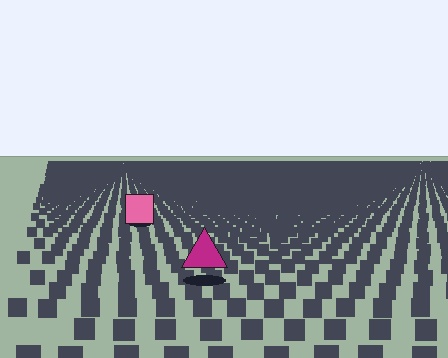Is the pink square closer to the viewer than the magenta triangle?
No. The magenta triangle is closer — you can tell from the texture gradient: the ground texture is coarser near it.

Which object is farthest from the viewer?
The pink square is farthest from the viewer. It appears smaller and the ground texture around it is denser.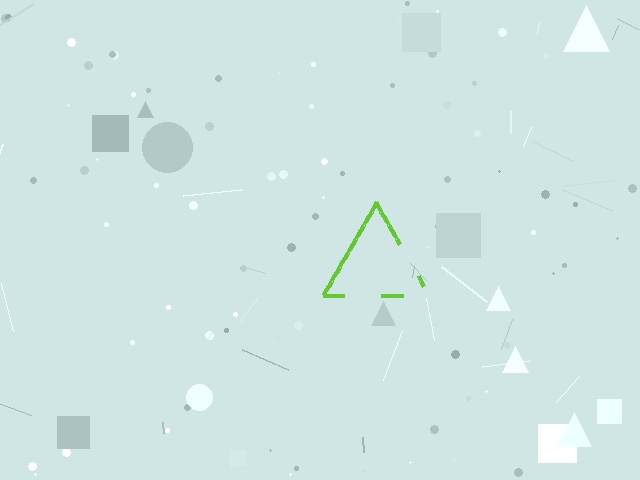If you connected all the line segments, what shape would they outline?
They would outline a triangle.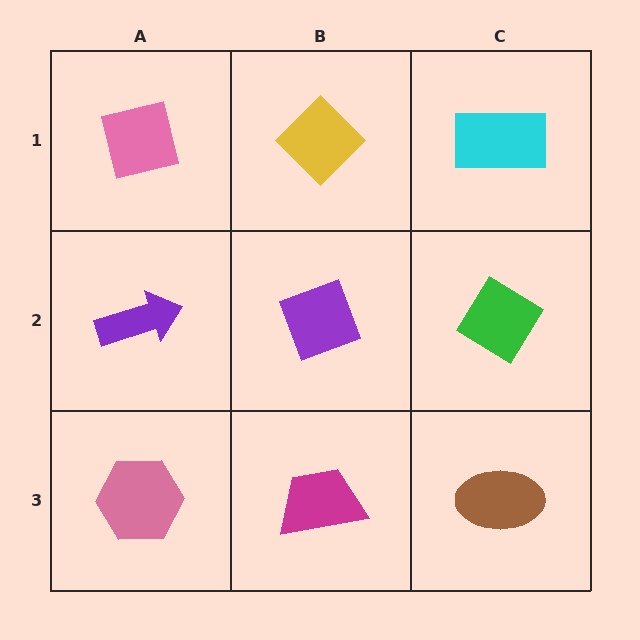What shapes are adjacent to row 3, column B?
A purple diamond (row 2, column B), a pink hexagon (row 3, column A), a brown ellipse (row 3, column C).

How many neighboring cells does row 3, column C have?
2.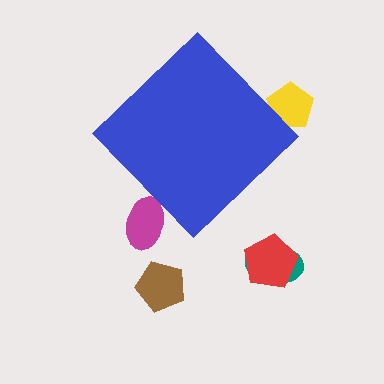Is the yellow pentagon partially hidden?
Yes, the yellow pentagon is partially hidden behind the blue diamond.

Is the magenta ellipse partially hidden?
Yes, the magenta ellipse is partially hidden behind the blue diamond.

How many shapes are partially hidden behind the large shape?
2 shapes are partially hidden.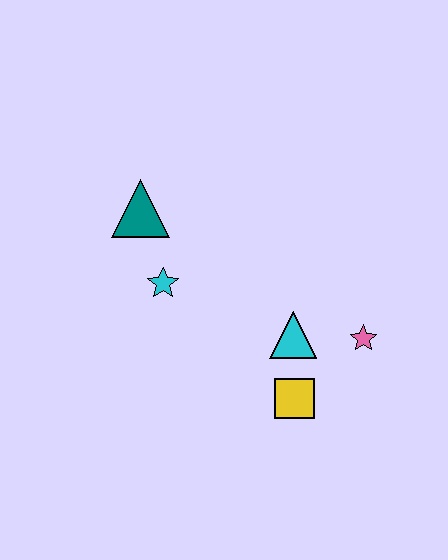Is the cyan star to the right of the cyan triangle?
No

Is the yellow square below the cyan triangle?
Yes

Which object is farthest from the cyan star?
The pink star is farthest from the cyan star.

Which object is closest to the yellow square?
The cyan triangle is closest to the yellow square.